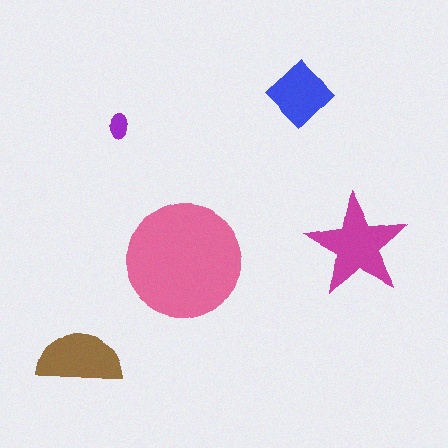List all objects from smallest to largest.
The purple ellipse, the blue diamond, the brown semicircle, the magenta star, the pink circle.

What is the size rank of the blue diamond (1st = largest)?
4th.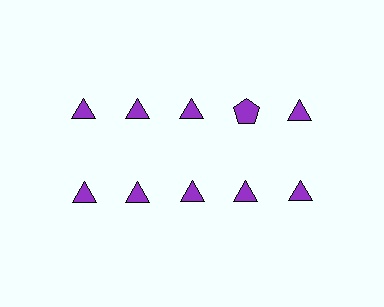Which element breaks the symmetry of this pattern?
The purple pentagon in the top row, second from right column breaks the symmetry. All other shapes are purple triangles.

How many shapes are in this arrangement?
There are 10 shapes arranged in a grid pattern.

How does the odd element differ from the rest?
It has a different shape: pentagon instead of triangle.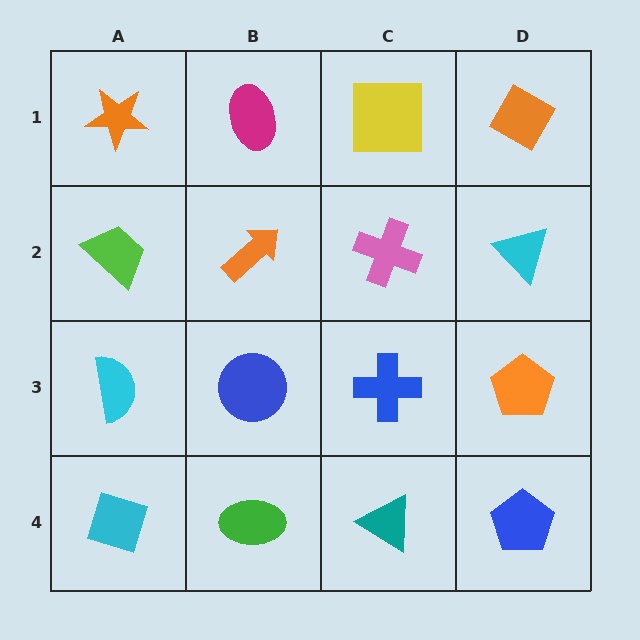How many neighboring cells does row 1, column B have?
3.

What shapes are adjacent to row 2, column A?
An orange star (row 1, column A), a cyan semicircle (row 3, column A), an orange arrow (row 2, column B).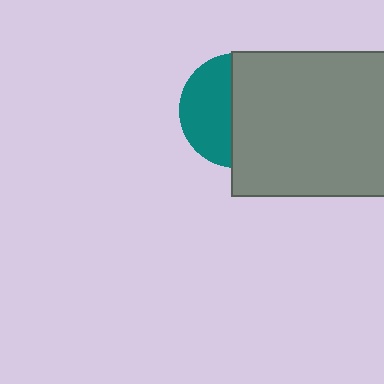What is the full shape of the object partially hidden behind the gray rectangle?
The partially hidden object is a teal circle.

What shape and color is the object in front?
The object in front is a gray rectangle.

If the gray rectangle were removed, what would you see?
You would see the complete teal circle.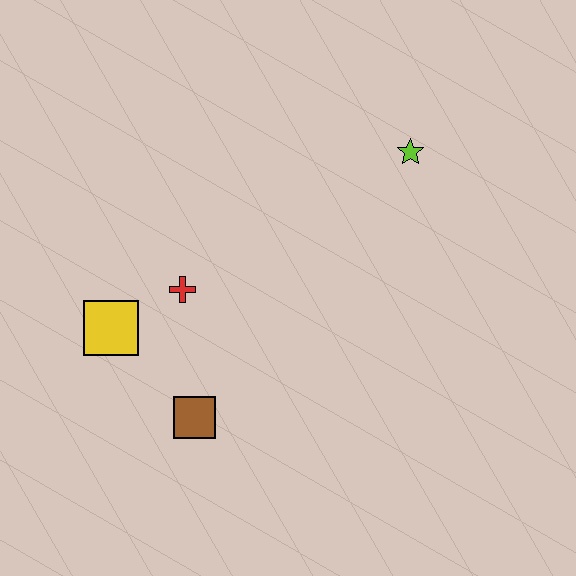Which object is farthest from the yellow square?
The lime star is farthest from the yellow square.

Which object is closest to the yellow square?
The red cross is closest to the yellow square.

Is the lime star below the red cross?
No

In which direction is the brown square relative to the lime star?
The brown square is below the lime star.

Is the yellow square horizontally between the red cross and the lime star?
No